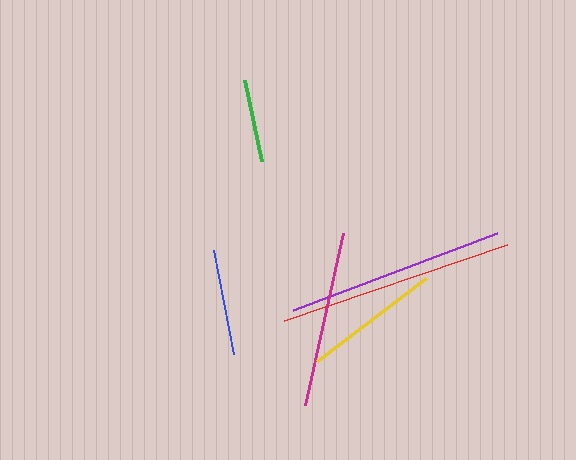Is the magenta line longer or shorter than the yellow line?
The magenta line is longer than the yellow line.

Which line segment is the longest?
The red line is the longest at approximately 236 pixels.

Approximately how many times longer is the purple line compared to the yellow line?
The purple line is approximately 1.6 times the length of the yellow line.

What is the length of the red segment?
The red segment is approximately 236 pixels long.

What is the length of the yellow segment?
The yellow segment is approximately 137 pixels long.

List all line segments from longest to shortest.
From longest to shortest: red, purple, magenta, yellow, blue, green.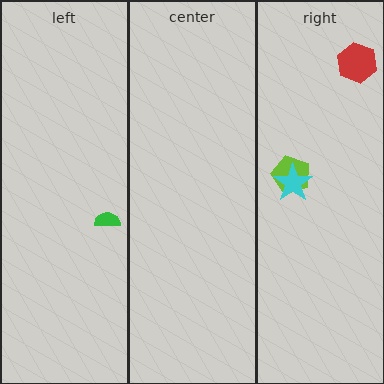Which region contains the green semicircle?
The left region.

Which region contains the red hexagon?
The right region.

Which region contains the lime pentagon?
The right region.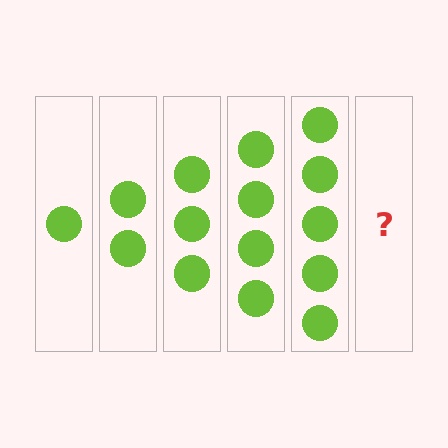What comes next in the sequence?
The next element should be 6 circles.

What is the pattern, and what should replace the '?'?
The pattern is that each step adds one more circle. The '?' should be 6 circles.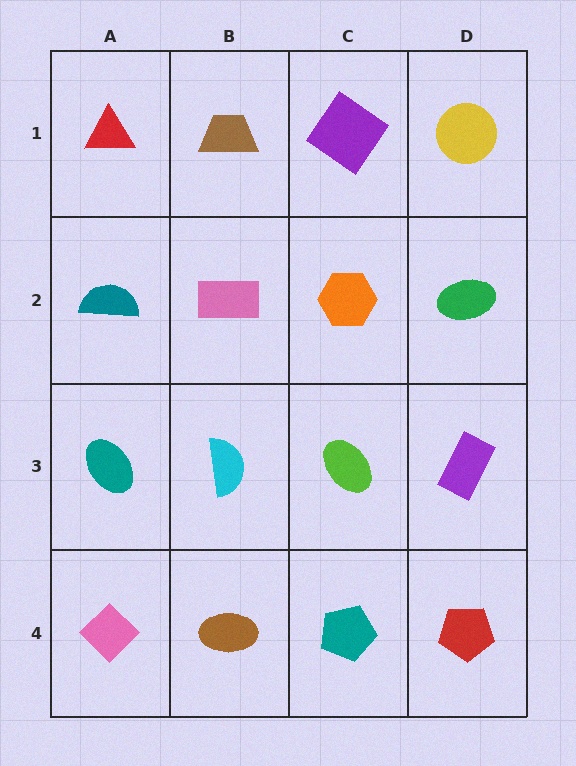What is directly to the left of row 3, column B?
A teal ellipse.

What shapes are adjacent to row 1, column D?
A green ellipse (row 2, column D), a purple diamond (row 1, column C).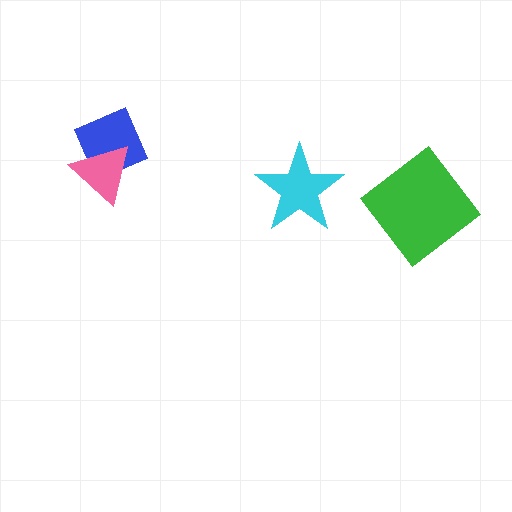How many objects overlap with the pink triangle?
1 object overlaps with the pink triangle.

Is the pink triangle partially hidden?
No, no other shape covers it.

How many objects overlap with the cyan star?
0 objects overlap with the cyan star.